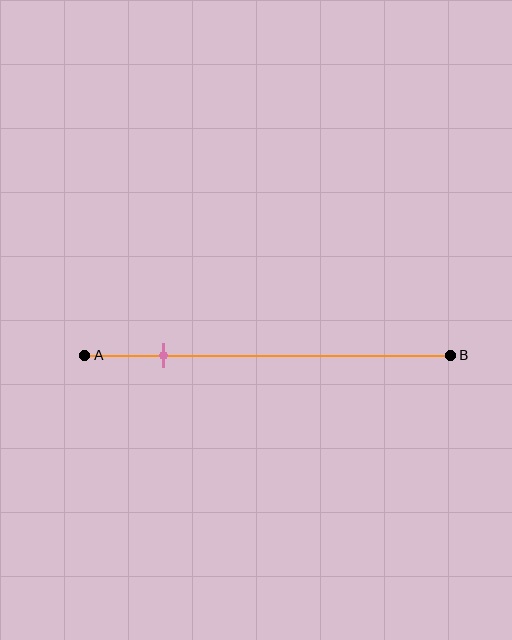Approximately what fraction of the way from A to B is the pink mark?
The pink mark is approximately 20% of the way from A to B.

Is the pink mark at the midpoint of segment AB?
No, the mark is at about 20% from A, not at the 50% midpoint.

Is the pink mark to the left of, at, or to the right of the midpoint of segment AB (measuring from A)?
The pink mark is to the left of the midpoint of segment AB.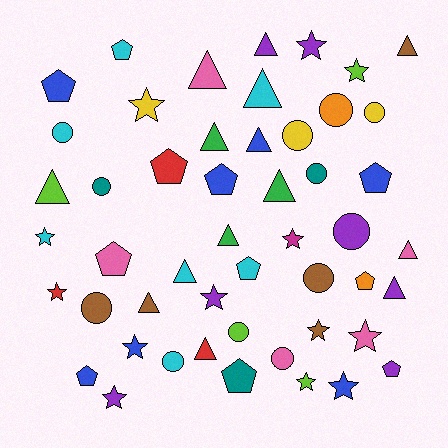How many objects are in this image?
There are 50 objects.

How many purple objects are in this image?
There are 7 purple objects.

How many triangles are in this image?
There are 14 triangles.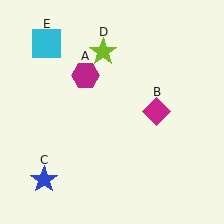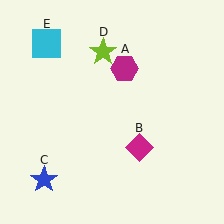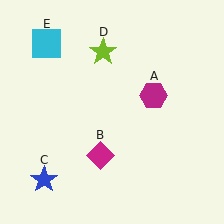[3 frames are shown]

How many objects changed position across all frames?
2 objects changed position: magenta hexagon (object A), magenta diamond (object B).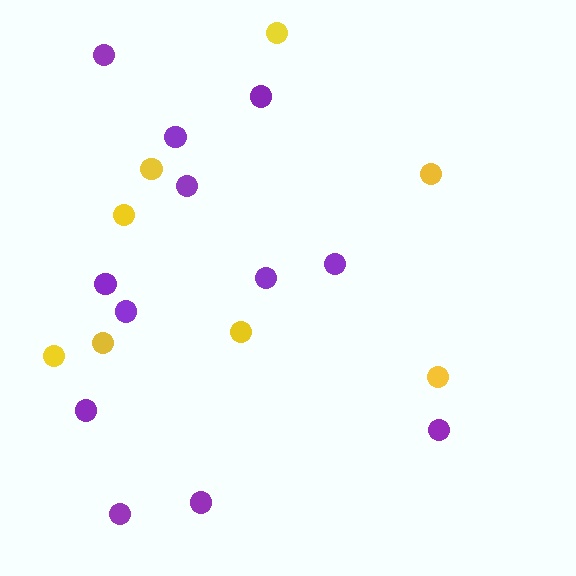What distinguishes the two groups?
There are 2 groups: one group of purple circles (12) and one group of yellow circles (8).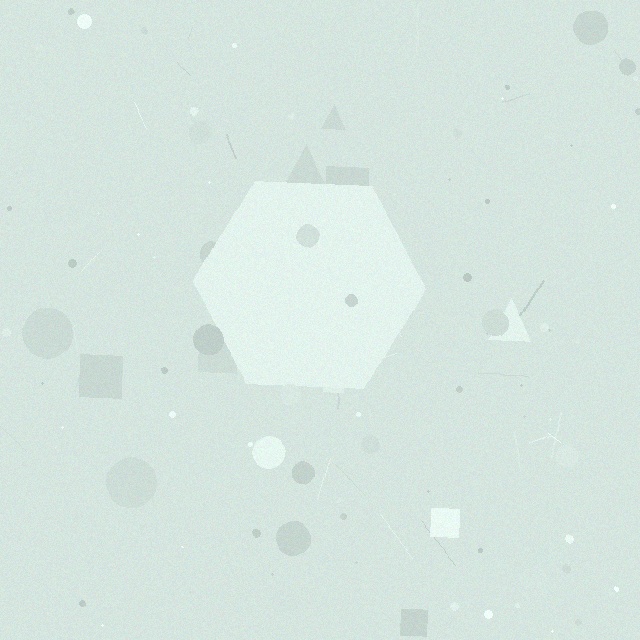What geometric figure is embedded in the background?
A hexagon is embedded in the background.